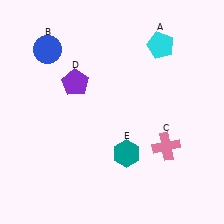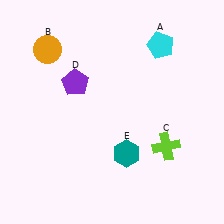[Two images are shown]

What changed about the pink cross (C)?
In Image 1, C is pink. In Image 2, it changed to lime.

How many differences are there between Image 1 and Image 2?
There are 2 differences between the two images.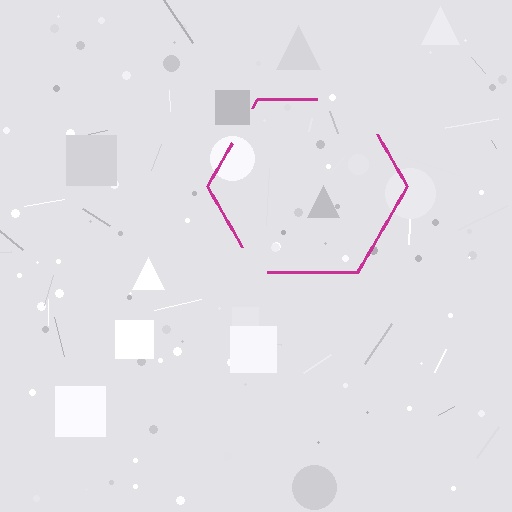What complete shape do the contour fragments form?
The contour fragments form a hexagon.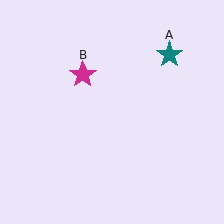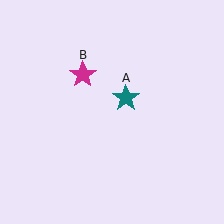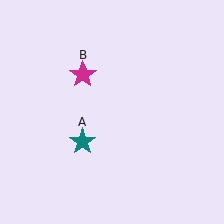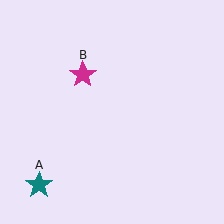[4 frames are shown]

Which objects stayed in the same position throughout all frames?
Magenta star (object B) remained stationary.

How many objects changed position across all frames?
1 object changed position: teal star (object A).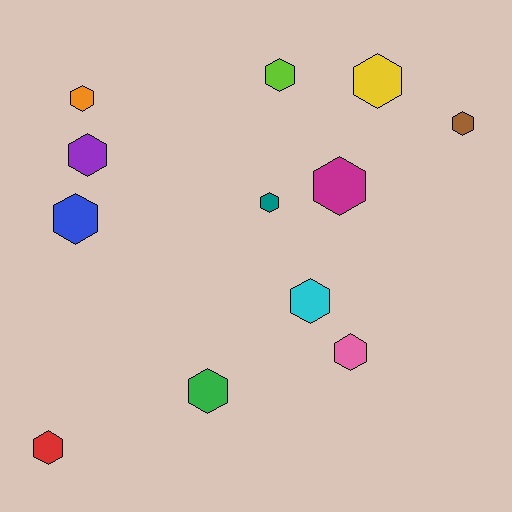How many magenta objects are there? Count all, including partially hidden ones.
There is 1 magenta object.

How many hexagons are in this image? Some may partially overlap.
There are 12 hexagons.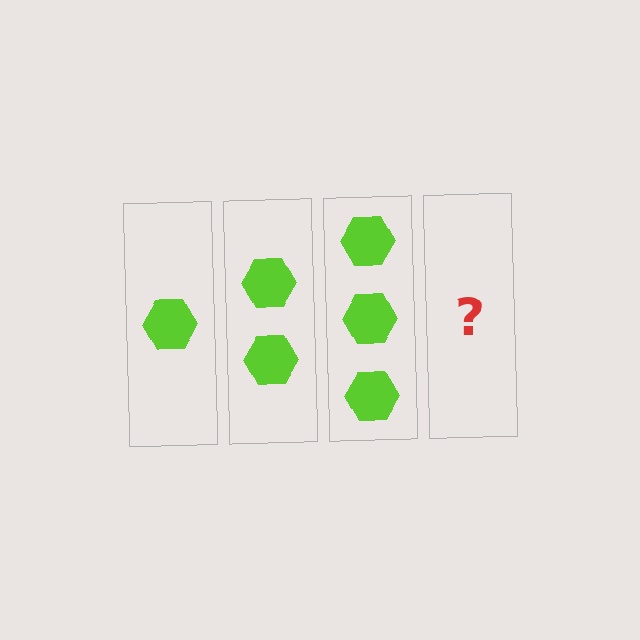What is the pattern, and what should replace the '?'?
The pattern is that each step adds one more hexagon. The '?' should be 4 hexagons.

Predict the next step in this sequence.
The next step is 4 hexagons.